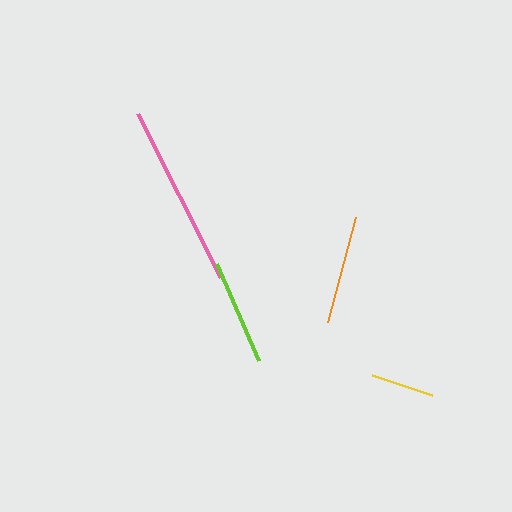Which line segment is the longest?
The pink line is the longest at approximately 184 pixels.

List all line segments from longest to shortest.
From longest to shortest: pink, orange, lime, yellow.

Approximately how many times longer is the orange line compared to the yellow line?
The orange line is approximately 1.7 times the length of the yellow line.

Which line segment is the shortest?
The yellow line is the shortest at approximately 63 pixels.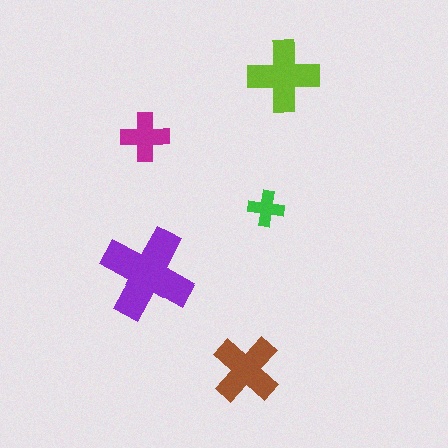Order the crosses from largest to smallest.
the purple one, the lime one, the brown one, the magenta one, the green one.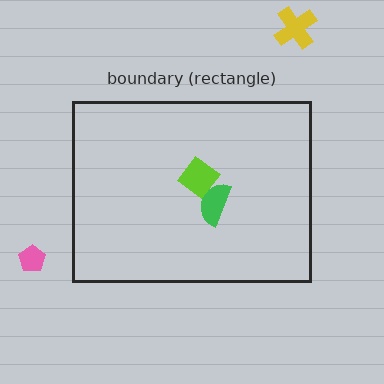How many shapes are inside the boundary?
2 inside, 2 outside.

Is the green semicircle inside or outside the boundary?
Inside.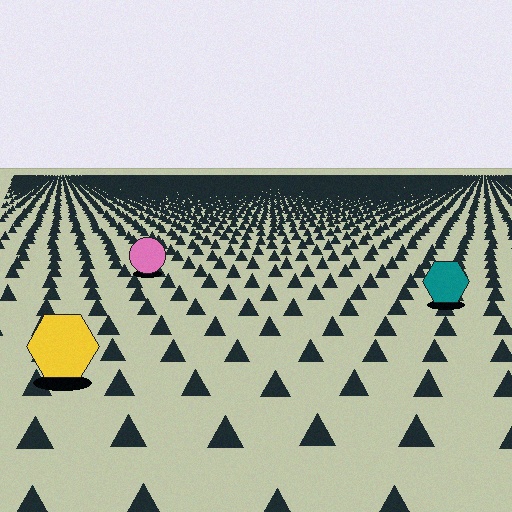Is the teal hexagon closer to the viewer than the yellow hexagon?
No. The yellow hexagon is closer — you can tell from the texture gradient: the ground texture is coarser near it.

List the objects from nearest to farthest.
From nearest to farthest: the yellow hexagon, the teal hexagon, the pink circle.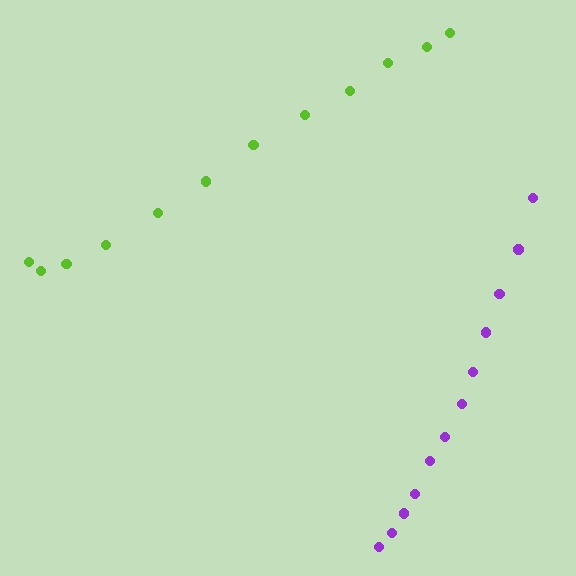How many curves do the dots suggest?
There are 2 distinct paths.